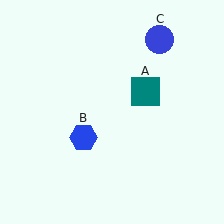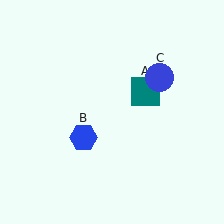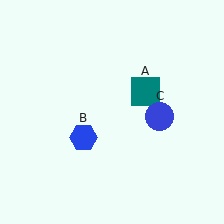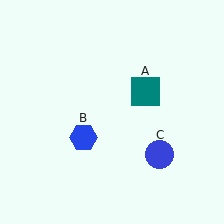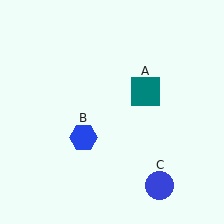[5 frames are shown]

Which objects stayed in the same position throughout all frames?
Teal square (object A) and blue hexagon (object B) remained stationary.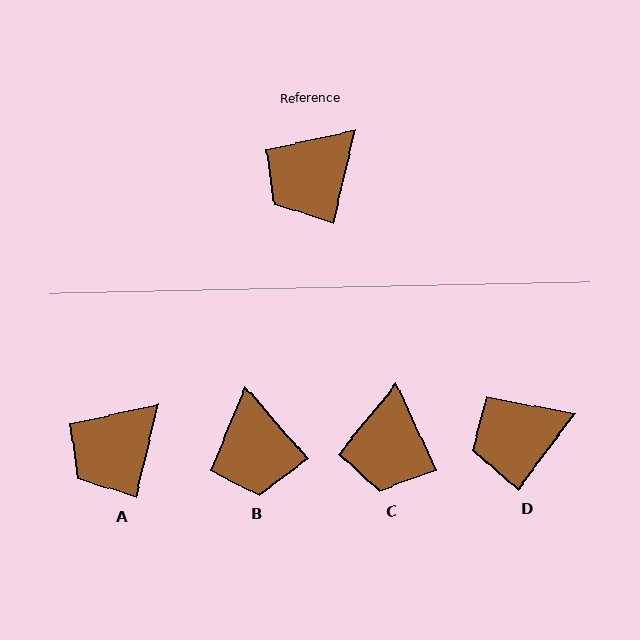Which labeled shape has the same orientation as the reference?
A.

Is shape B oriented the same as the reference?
No, it is off by about 55 degrees.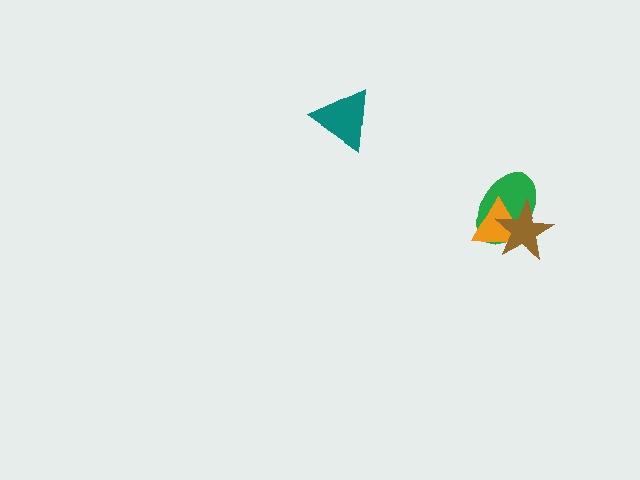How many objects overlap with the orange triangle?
2 objects overlap with the orange triangle.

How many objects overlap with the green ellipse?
2 objects overlap with the green ellipse.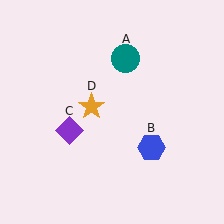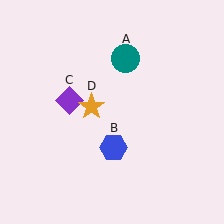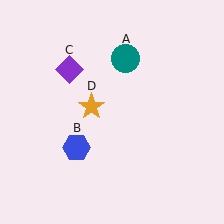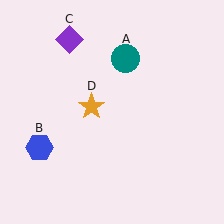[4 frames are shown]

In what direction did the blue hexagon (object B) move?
The blue hexagon (object B) moved left.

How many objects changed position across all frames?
2 objects changed position: blue hexagon (object B), purple diamond (object C).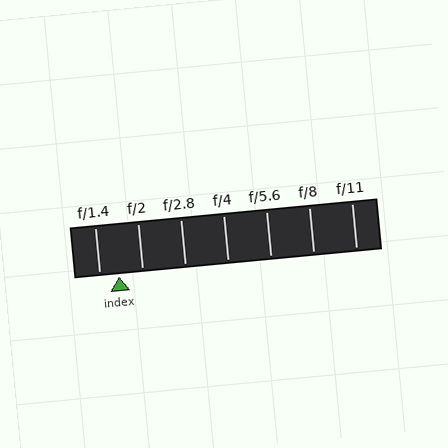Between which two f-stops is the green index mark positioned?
The index mark is between f/1.4 and f/2.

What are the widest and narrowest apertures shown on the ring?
The widest aperture shown is f/1.4 and the narrowest is f/11.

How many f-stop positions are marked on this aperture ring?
There are 7 f-stop positions marked.